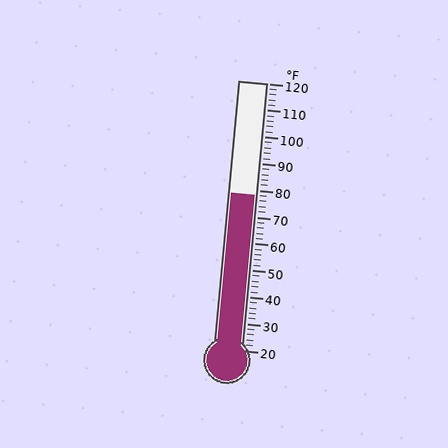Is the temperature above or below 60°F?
The temperature is above 60°F.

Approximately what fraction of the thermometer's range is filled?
The thermometer is filled to approximately 60% of its range.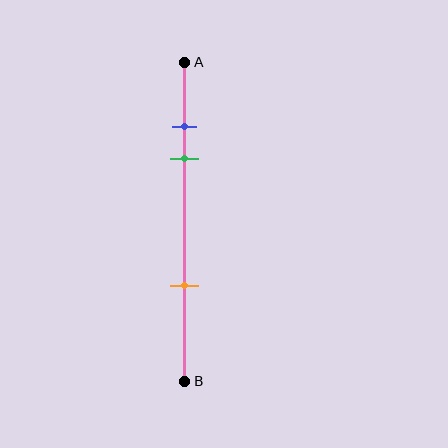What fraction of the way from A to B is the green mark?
The green mark is approximately 30% (0.3) of the way from A to B.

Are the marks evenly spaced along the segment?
No, the marks are not evenly spaced.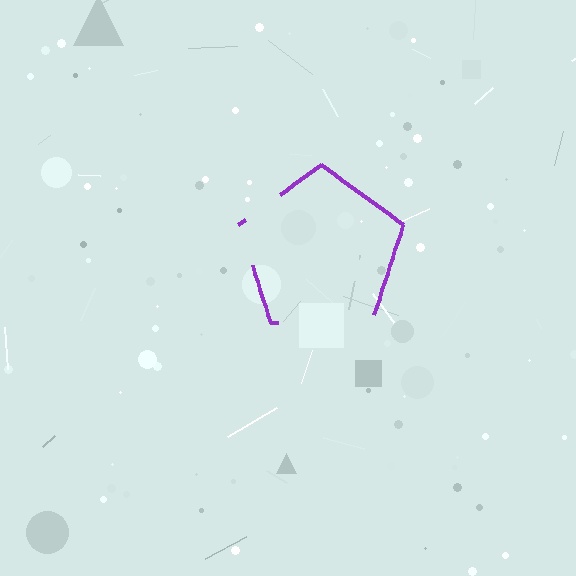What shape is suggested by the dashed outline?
The dashed outline suggests a pentagon.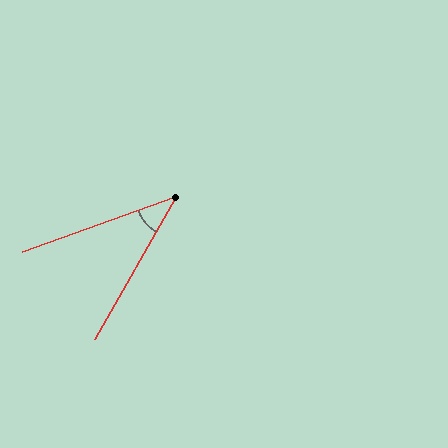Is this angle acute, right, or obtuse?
It is acute.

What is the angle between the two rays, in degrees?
Approximately 40 degrees.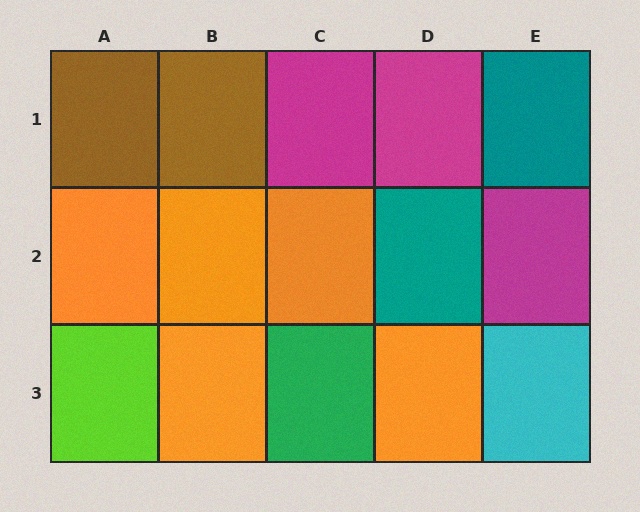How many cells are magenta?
3 cells are magenta.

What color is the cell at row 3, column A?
Lime.